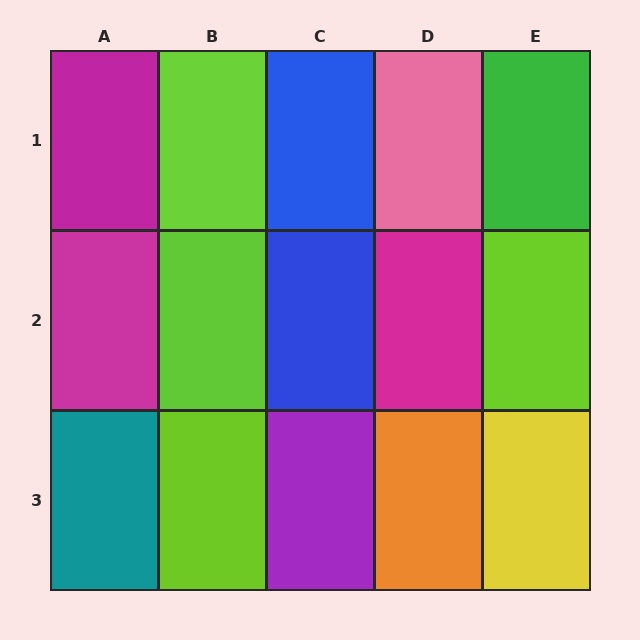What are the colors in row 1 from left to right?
Magenta, lime, blue, pink, green.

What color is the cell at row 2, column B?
Lime.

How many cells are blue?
2 cells are blue.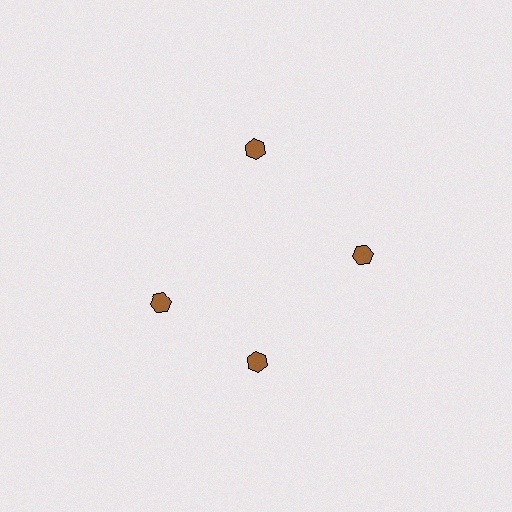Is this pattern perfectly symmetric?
No. The 4 brown hexagons are arranged in a ring, but one element near the 9 o'clock position is rotated out of alignment along the ring, breaking the 4-fold rotational symmetry.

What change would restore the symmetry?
The symmetry would be restored by rotating it back into even spacing with its neighbors so that all 4 hexagons sit at equal angles and equal distance from the center.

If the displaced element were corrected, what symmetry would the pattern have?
It would have 4-fold rotational symmetry — the pattern would map onto itself every 90 degrees.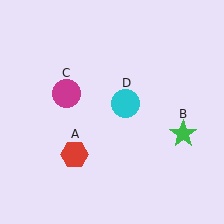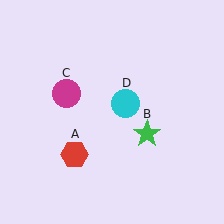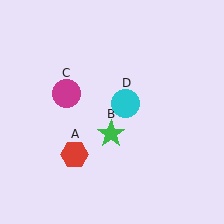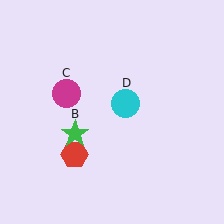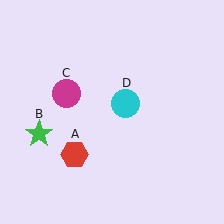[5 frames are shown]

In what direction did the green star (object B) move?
The green star (object B) moved left.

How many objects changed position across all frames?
1 object changed position: green star (object B).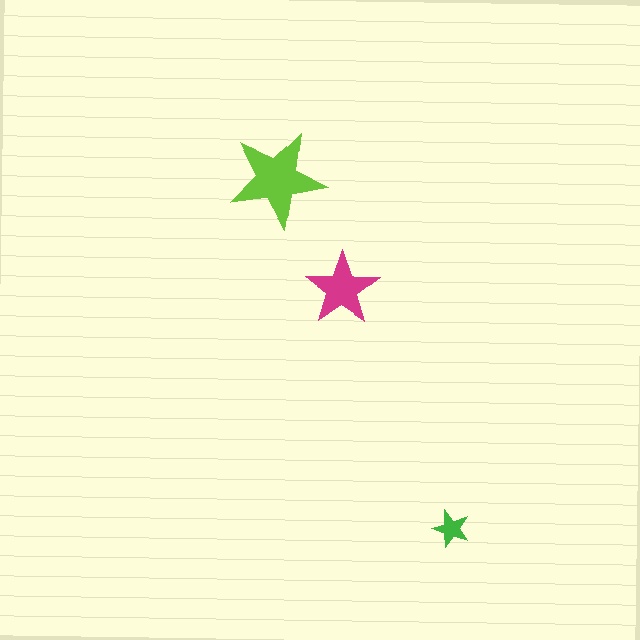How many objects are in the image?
There are 3 objects in the image.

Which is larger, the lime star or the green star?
The lime one.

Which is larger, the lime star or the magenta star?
The lime one.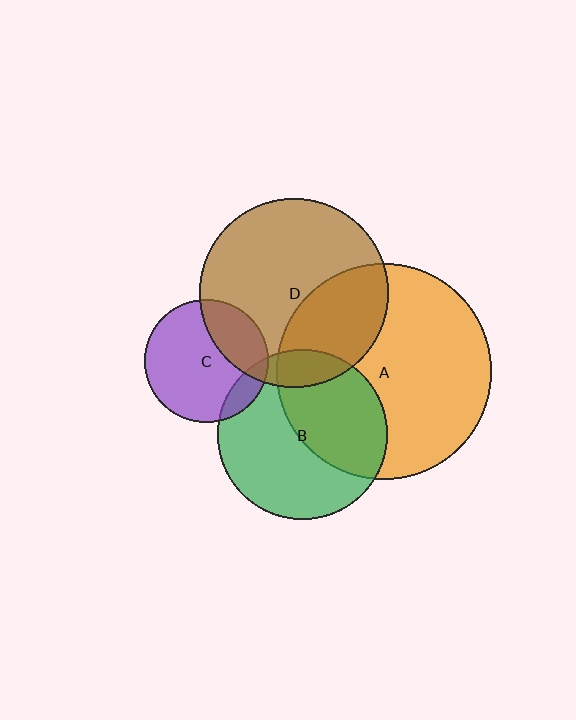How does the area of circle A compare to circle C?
Approximately 3.1 times.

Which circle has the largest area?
Circle A (orange).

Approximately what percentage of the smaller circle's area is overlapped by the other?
Approximately 30%.